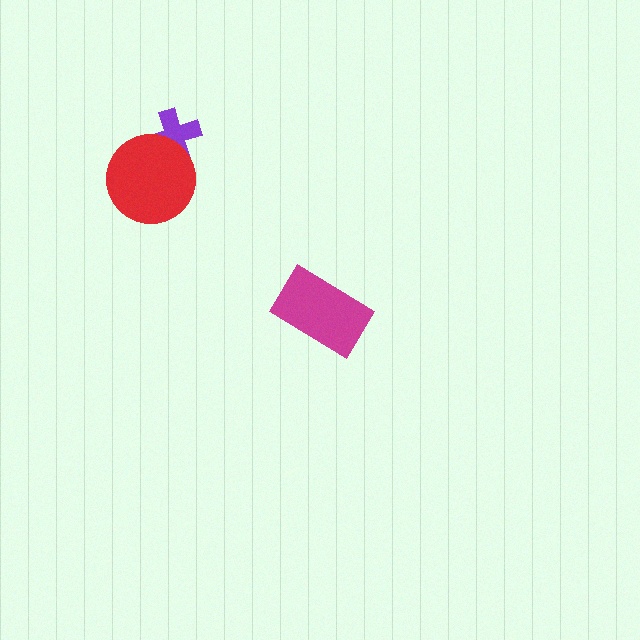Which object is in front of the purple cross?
The red circle is in front of the purple cross.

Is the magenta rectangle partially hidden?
No, no other shape covers it.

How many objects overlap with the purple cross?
1 object overlaps with the purple cross.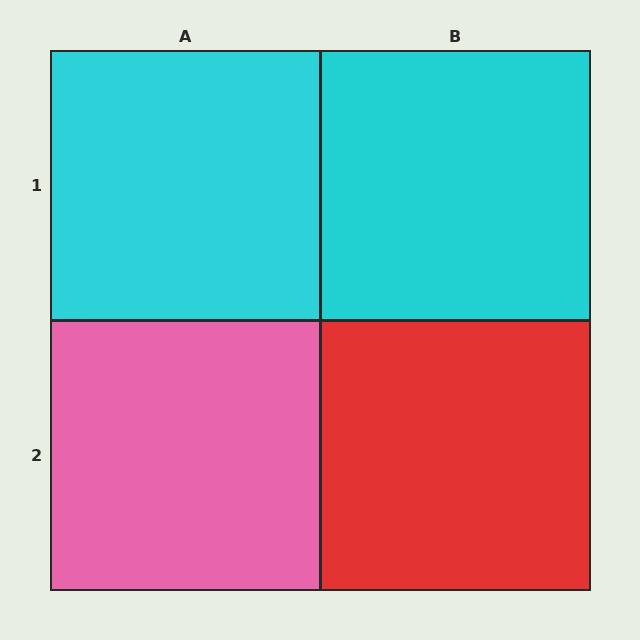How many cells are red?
1 cell is red.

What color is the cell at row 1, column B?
Cyan.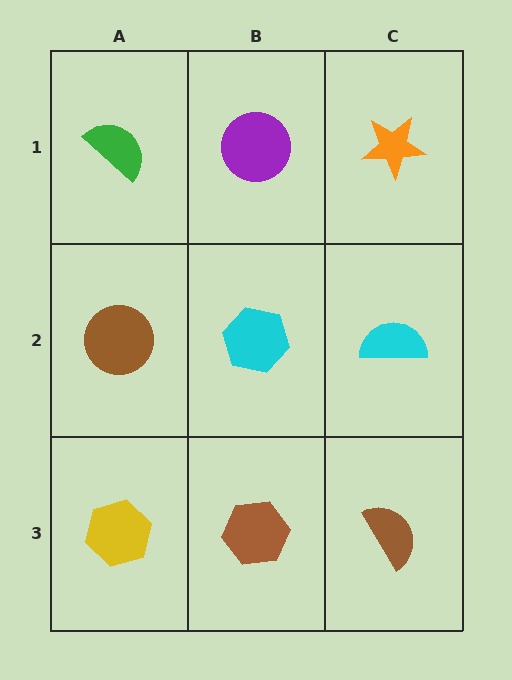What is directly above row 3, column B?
A cyan hexagon.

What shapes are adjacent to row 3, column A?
A brown circle (row 2, column A), a brown hexagon (row 3, column B).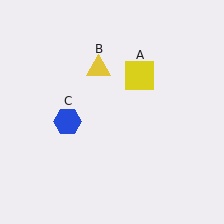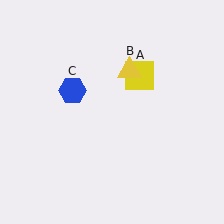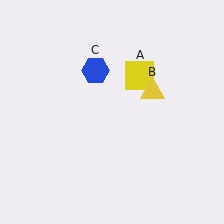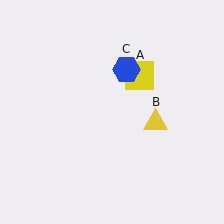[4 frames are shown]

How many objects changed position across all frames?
2 objects changed position: yellow triangle (object B), blue hexagon (object C).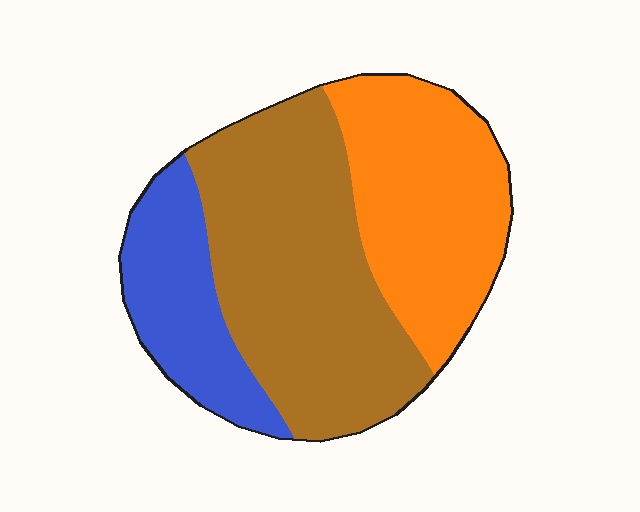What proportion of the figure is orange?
Orange covers around 35% of the figure.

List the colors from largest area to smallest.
From largest to smallest: brown, orange, blue.